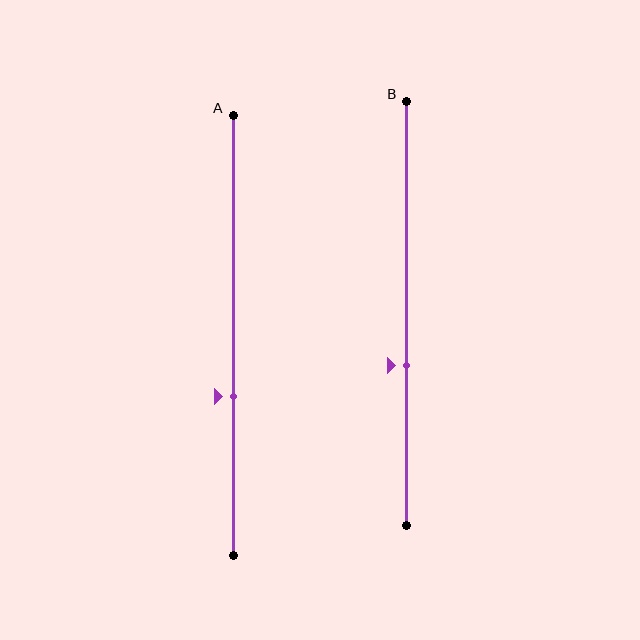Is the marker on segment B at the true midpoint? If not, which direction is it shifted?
No, the marker on segment B is shifted downward by about 12% of the segment length.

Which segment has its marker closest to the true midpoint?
Segment B has its marker closest to the true midpoint.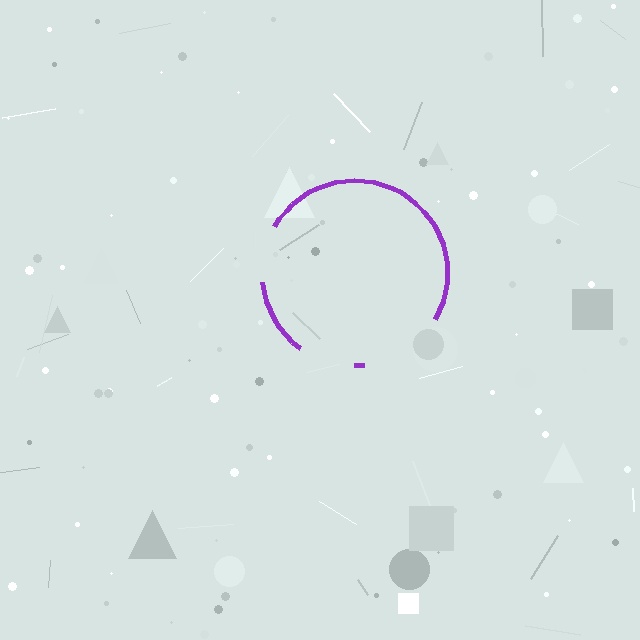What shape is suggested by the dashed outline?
The dashed outline suggests a circle.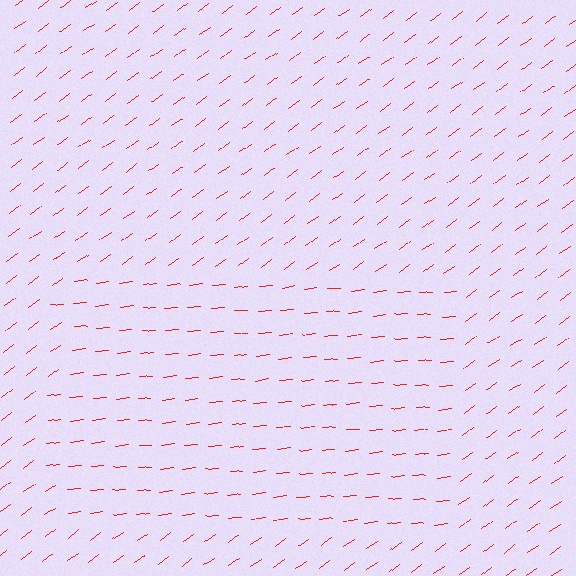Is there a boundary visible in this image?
Yes, there is a texture boundary formed by a change in line orientation.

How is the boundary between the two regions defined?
The boundary is defined purely by a change in line orientation (approximately 30 degrees difference). All lines are the same color and thickness.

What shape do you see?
I see a rectangle.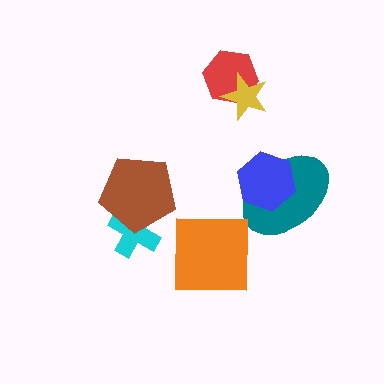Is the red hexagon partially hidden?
Yes, it is partially covered by another shape.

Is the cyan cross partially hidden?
Yes, it is partially covered by another shape.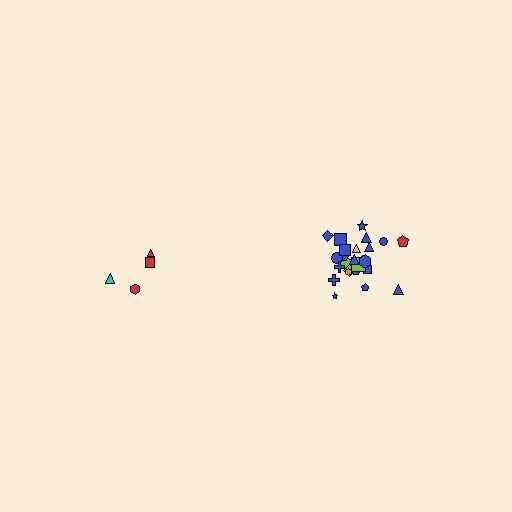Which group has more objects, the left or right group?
The right group.